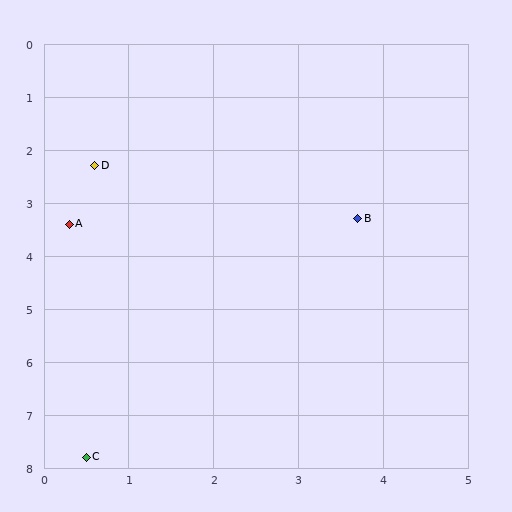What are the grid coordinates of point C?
Point C is at approximately (0.5, 7.8).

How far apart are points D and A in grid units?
Points D and A are about 1.1 grid units apart.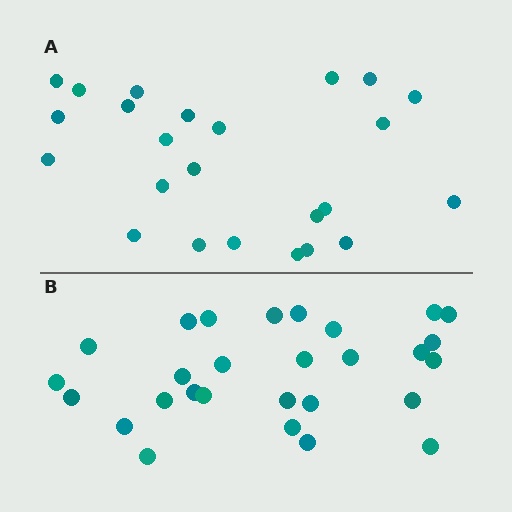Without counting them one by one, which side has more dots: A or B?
Region B (the bottom region) has more dots.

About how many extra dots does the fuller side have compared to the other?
Region B has about 4 more dots than region A.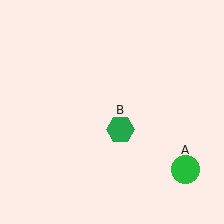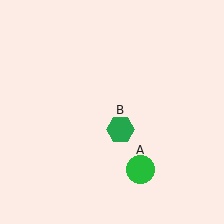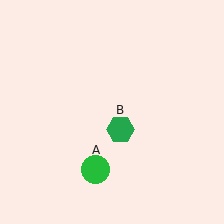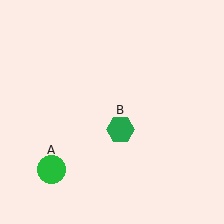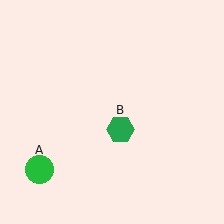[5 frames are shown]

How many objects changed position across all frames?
1 object changed position: green circle (object A).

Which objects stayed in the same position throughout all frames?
Green hexagon (object B) remained stationary.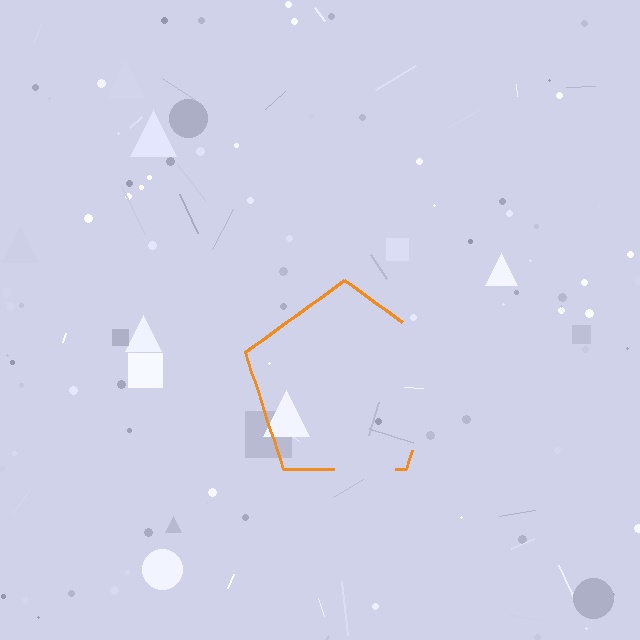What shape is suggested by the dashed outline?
The dashed outline suggests a pentagon.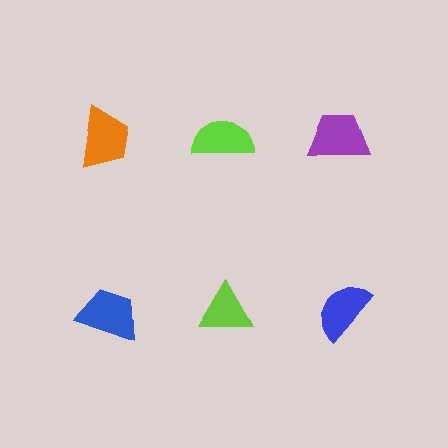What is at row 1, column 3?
A purple trapezoid.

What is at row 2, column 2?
A lime triangle.